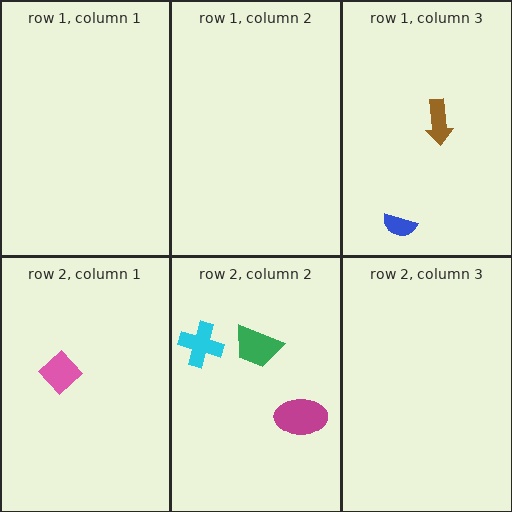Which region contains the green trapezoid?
The row 2, column 2 region.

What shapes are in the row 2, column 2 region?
The green trapezoid, the cyan cross, the magenta ellipse.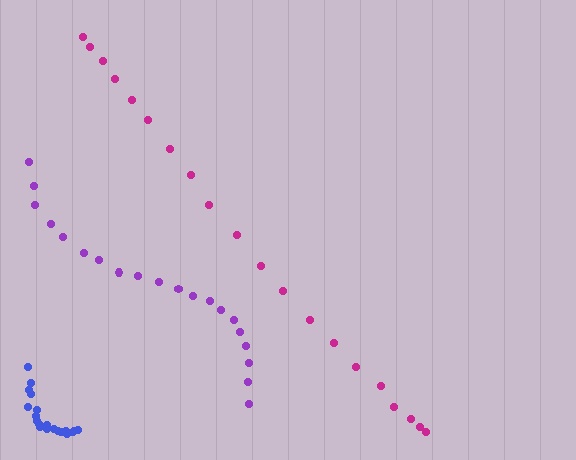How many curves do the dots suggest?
There are 3 distinct paths.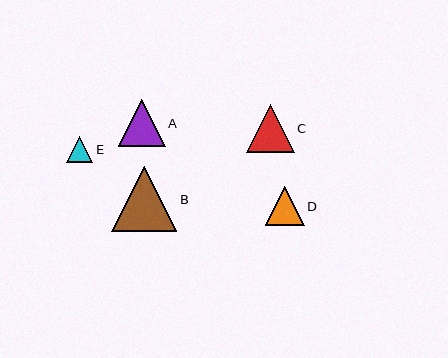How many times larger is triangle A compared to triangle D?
Triangle A is approximately 1.2 times the size of triangle D.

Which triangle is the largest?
Triangle B is the largest with a size of approximately 65 pixels.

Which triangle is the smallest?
Triangle E is the smallest with a size of approximately 26 pixels.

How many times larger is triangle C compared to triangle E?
Triangle C is approximately 1.8 times the size of triangle E.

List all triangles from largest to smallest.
From largest to smallest: B, C, A, D, E.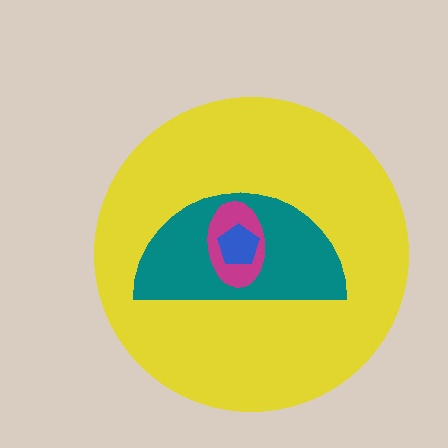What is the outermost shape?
The yellow circle.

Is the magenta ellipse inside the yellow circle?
Yes.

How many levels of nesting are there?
4.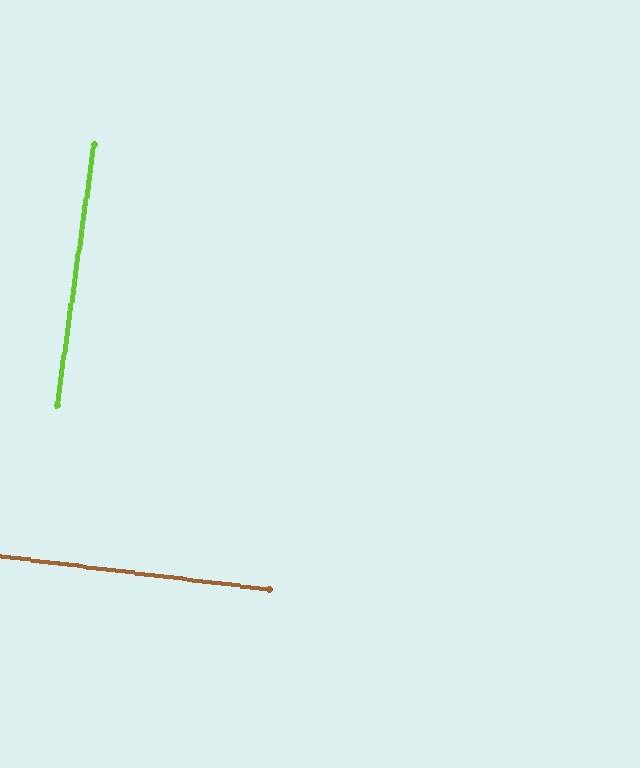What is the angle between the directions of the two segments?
Approximately 89 degrees.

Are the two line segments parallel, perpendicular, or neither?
Perpendicular — they meet at approximately 89°.